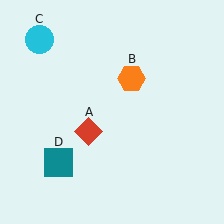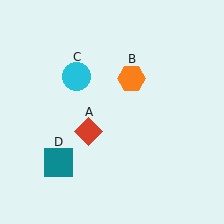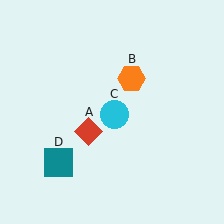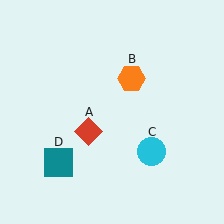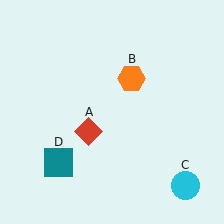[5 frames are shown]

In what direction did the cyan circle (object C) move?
The cyan circle (object C) moved down and to the right.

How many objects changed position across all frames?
1 object changed position: cyan circle (object C).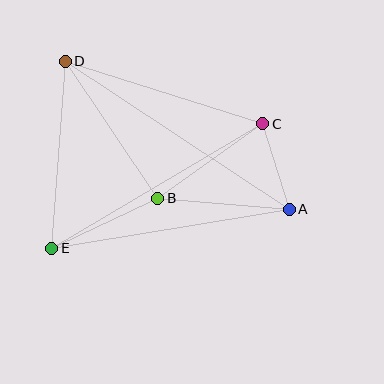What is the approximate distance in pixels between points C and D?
The distance between C and D is approximately 207 pixels.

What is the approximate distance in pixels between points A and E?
The distance between A and E is approximately 241 pixels.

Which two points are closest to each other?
Points A and C are closest to each other.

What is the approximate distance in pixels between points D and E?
The distance between D and E is approximately 188 pixels.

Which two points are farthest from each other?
Points A and D are farthest from each other.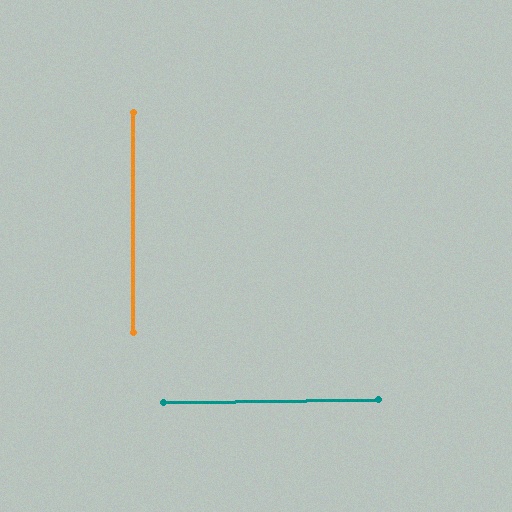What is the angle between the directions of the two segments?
Approximately 89 degrees.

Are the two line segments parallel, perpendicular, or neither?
Perpendicular — they meet at approximately 89°.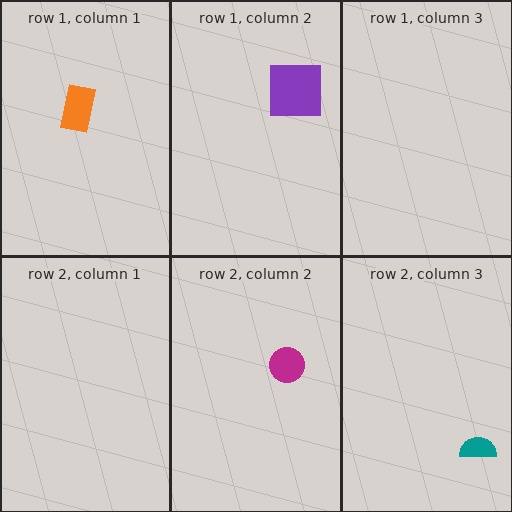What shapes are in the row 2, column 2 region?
The magenta circle.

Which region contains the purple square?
The row 1, column 2 region.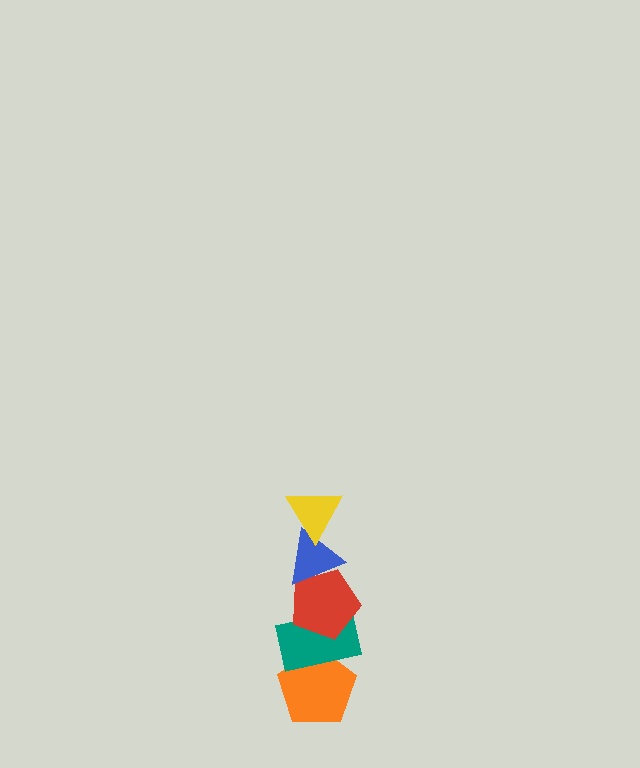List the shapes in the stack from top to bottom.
From top to bottom: the yellow triangle, the blue triangle, the red pentagon, the teal rectangle, the orange pentagon.